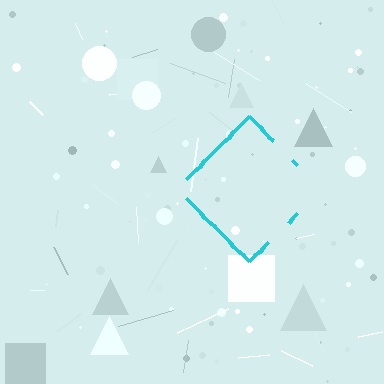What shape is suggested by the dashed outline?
The dashed outline suggests a diamond.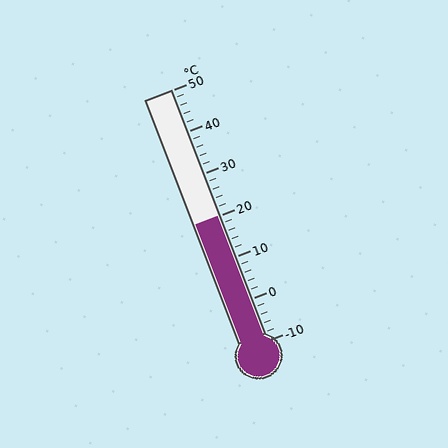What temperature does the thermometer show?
The thermometer shows approximately 20°C.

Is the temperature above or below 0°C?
The temperature is above 0°C.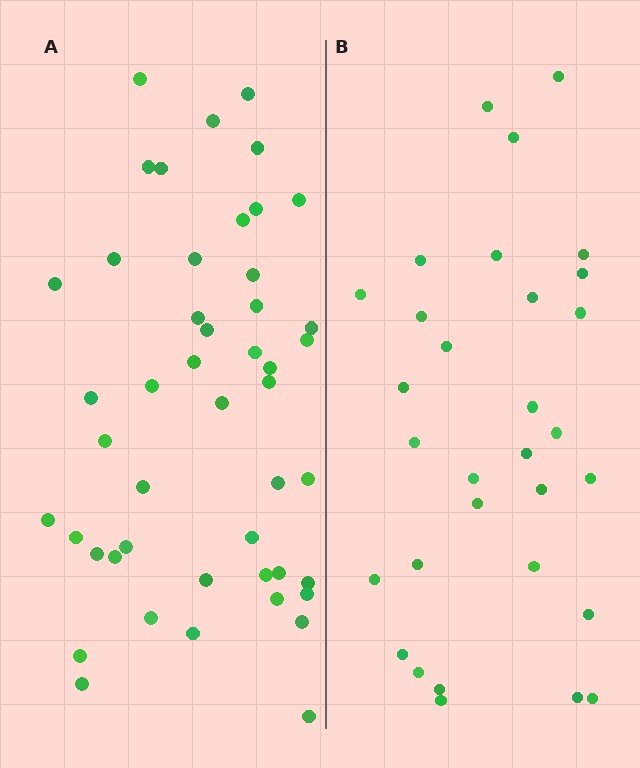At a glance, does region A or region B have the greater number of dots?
Region A (the left region) has more dots.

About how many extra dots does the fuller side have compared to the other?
Region A has approximately 15 more dots than region B.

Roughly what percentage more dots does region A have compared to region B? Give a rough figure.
About 50% more.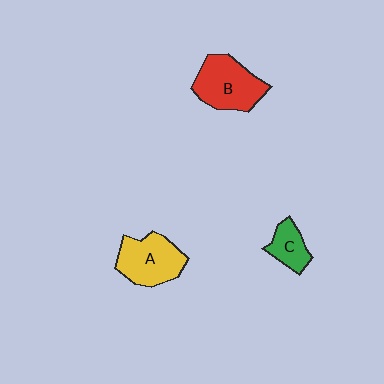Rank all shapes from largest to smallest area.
From largest to smallest: B (red), A (yellow), C (green).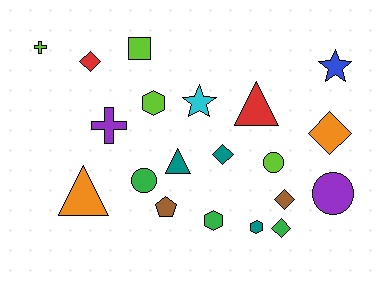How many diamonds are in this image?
There are 5 diamonds.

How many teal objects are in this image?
There are 3 teal objects.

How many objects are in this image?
There are 20 objects.